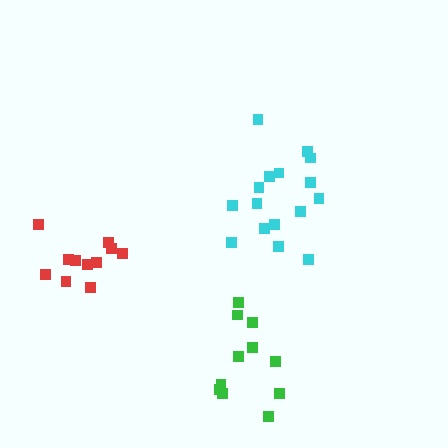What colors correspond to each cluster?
The clusters are colored: cyan, green, red.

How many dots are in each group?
Group 1: 16 dots, Group 2: 11 dots, Group 3: 11 dots (38 total).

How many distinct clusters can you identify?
There are 3 distinct clusters.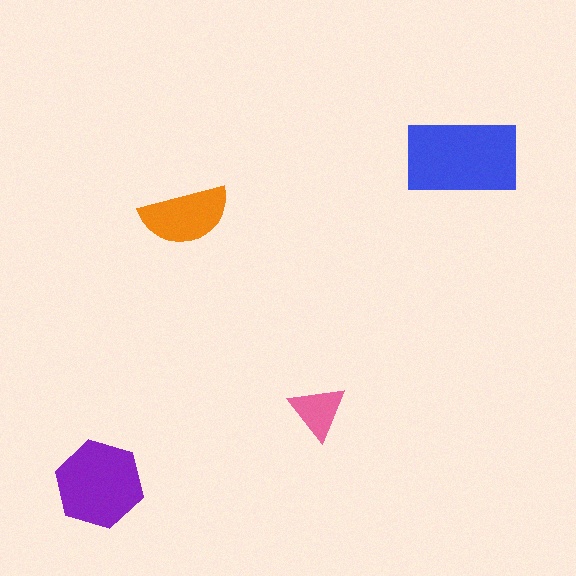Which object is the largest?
The blue rectangle.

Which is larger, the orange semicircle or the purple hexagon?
The purple hexagon.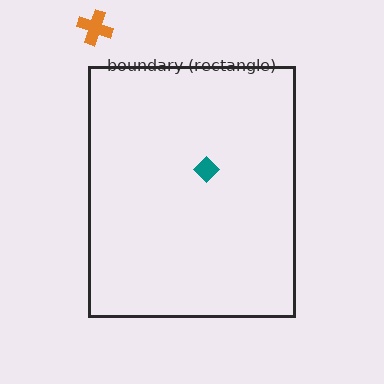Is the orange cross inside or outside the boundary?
Outside.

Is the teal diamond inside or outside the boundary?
Inside.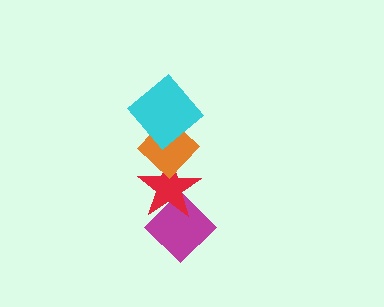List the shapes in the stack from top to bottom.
From top to bottom: the cyan diamond, the orange diamond, the red star, the magenta diamond.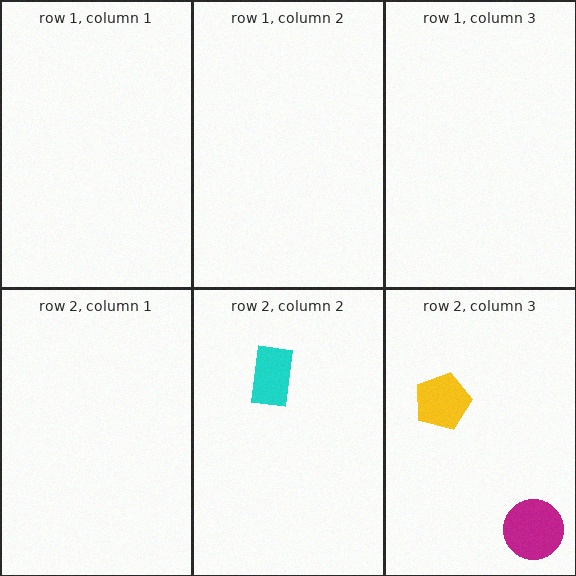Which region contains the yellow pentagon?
The row 2, column 3 region.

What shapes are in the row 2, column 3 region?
The magenta circle, the yellow pentagon.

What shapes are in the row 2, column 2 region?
The cyan rectangle.